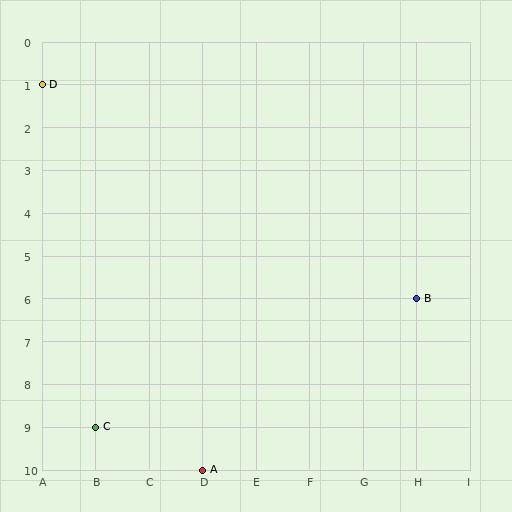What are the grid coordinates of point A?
Point A is at grid coordinates (D, 10).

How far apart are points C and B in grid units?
Points C and B are 6 columns and 3 rows apart (about 6.7 grid units diagonally).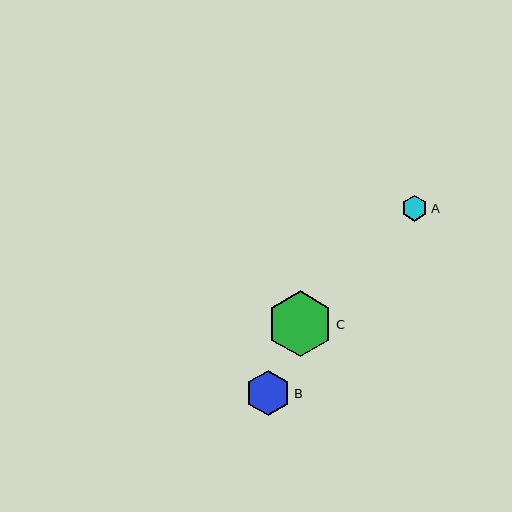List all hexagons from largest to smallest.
From largest to smallest: C, B, A.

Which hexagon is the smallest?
Hexagon A is the smallest with a size of approximately 26 pixels.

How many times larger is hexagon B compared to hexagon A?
Hexagon B is approximately 1.7 times the size of hexagon A.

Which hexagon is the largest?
Hexagon C is the largest with a size of approximately 66 pixels.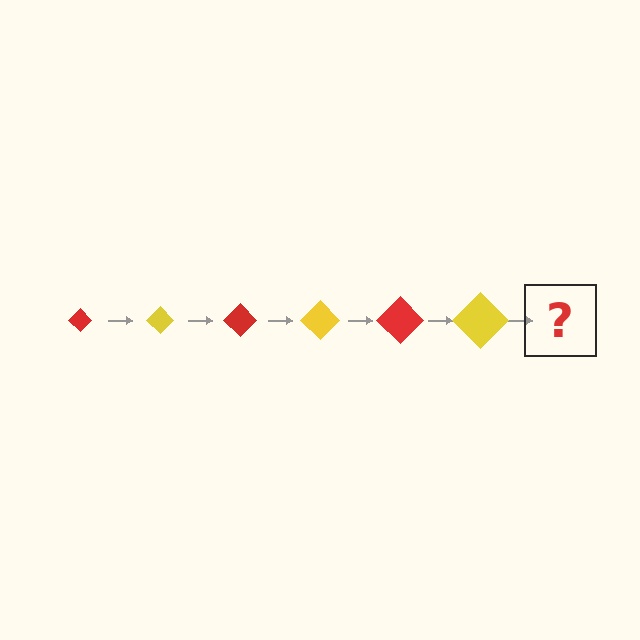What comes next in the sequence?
The next element should be a red diamond, larger than the previous one.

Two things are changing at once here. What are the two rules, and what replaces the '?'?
The two rules are that the diamond grows larger each step and the color cycles through red and yellow. The '?' should be a red diamond, larger than the previous one.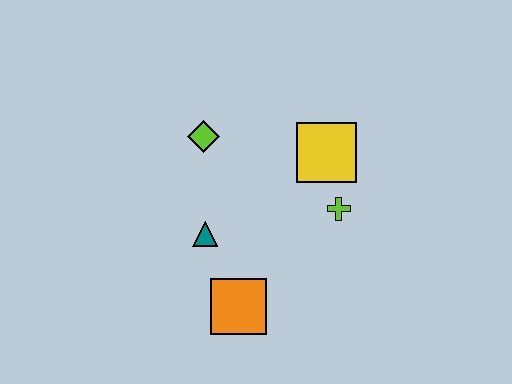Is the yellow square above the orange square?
Yes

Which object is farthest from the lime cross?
The lime diamond is farthest from the lime cross.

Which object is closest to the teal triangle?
The orange square is closest to the teal triangle.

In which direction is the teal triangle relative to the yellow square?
The teal triangle is to the left of the yellow square.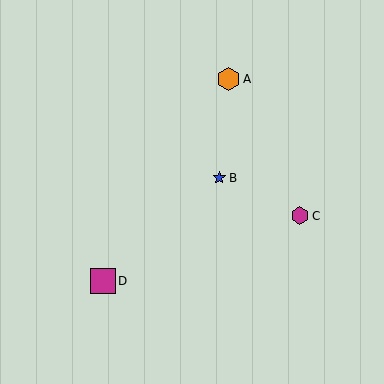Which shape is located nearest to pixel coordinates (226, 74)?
The orange hexagon (labeled A) at (229, 79) is nearest to that location.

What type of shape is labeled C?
Shape C is a magenta hexagon.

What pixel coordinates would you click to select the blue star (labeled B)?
Click at (219, 178) to select the blue star B.